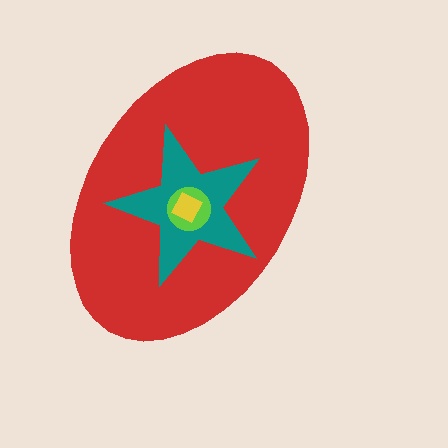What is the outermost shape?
The red ellipse.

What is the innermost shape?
The yellow square.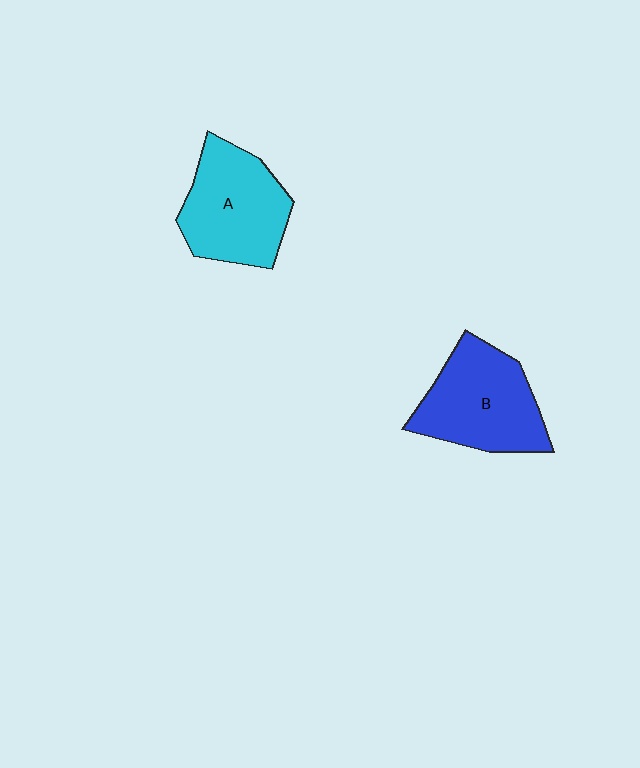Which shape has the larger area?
Shape B (blue).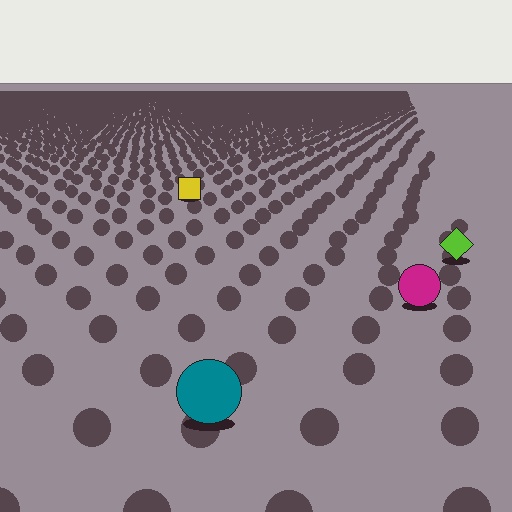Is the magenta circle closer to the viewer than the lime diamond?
Yes. The magenta circle is closer — you can tell from the texture gradient: the ground texture is coarser near it.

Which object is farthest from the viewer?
The yellow square is farthest from the viewer. It appears smaller and the ground texture around it is denser.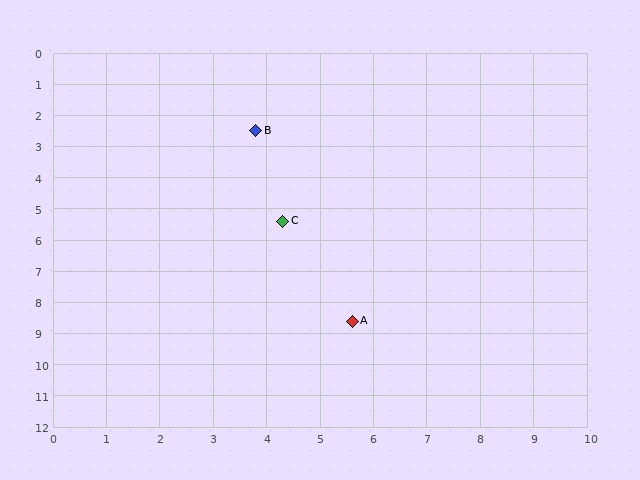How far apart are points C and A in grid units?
Points C and A are about 3.5 grid units apart.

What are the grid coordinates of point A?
Point A is at approximately (5.6, 8.6).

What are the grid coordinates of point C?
Point C is at approximately (4.3, 5.4).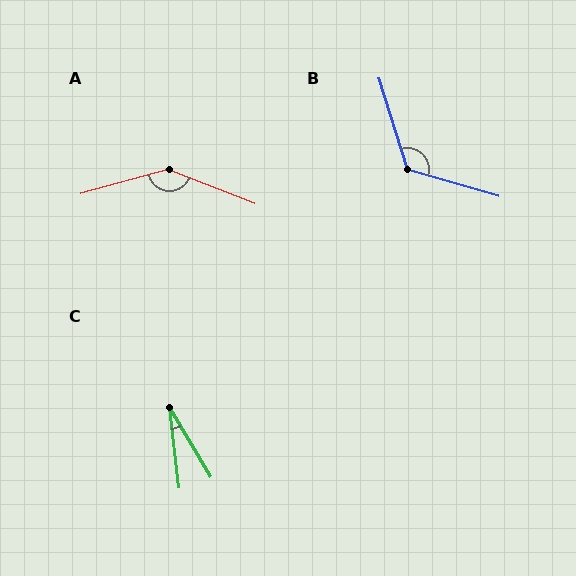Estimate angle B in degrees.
Approximately 123 degrees.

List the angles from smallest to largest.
C (24°), B (123°), A (143°).